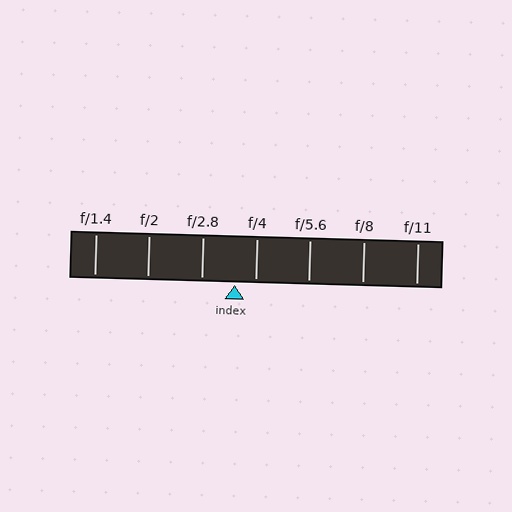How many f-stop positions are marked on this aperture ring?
There are 7 f-stop positions marked.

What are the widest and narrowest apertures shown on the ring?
The widest aperture shown is f/1.4 and the narrowest is f/11.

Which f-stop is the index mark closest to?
The index mark is closest to f/4.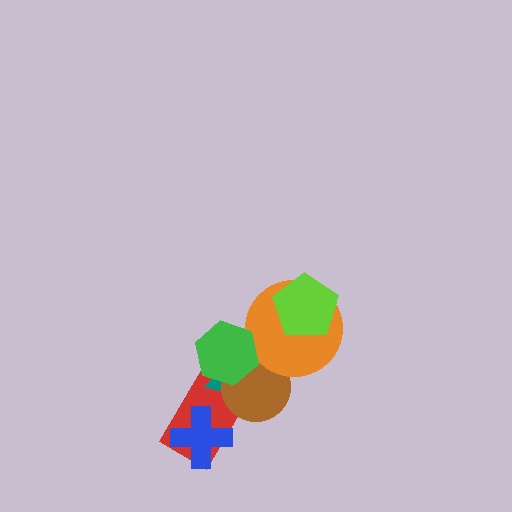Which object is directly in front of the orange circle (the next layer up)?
The green hexagon is directly in front of the orange circle.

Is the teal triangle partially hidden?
Yes, it is partially covered by another shape.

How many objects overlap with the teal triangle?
4 objects overlap with the teal triangle.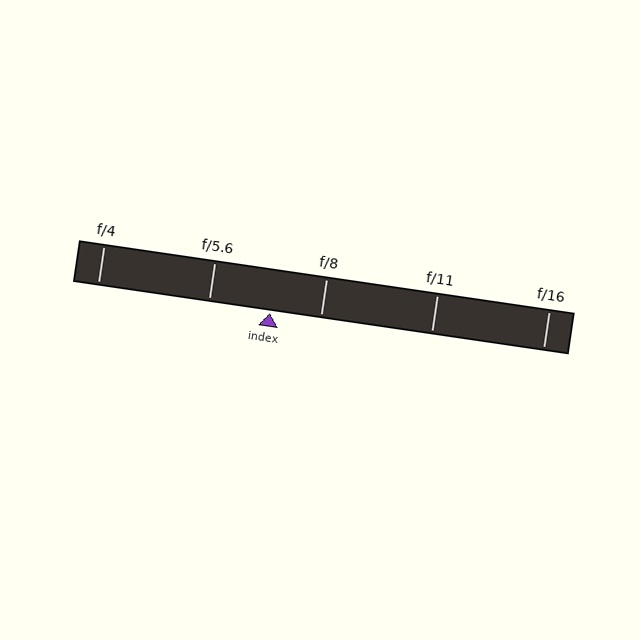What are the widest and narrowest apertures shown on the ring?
The widest aperture shown is f/4 and the narrowest is f/16.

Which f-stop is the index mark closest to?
The index mark is closest to f/8.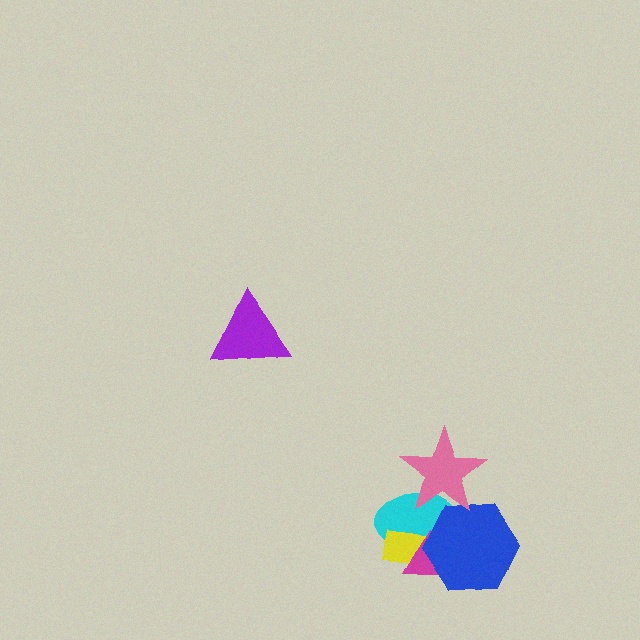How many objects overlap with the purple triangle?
0 objects overlap with the purple triangle.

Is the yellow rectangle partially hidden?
Yes, it is partially covered by another shape.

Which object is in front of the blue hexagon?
The pink star is in front of the blue hexagon.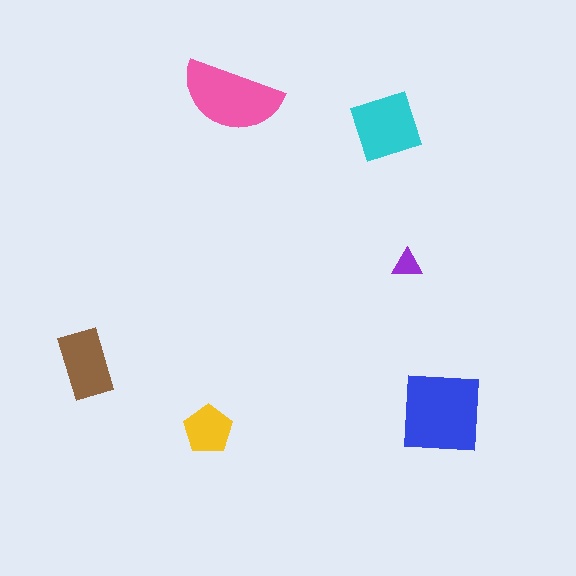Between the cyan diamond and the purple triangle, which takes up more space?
The cyan diamond.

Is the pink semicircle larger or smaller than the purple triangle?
Larger.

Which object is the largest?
The blue square.